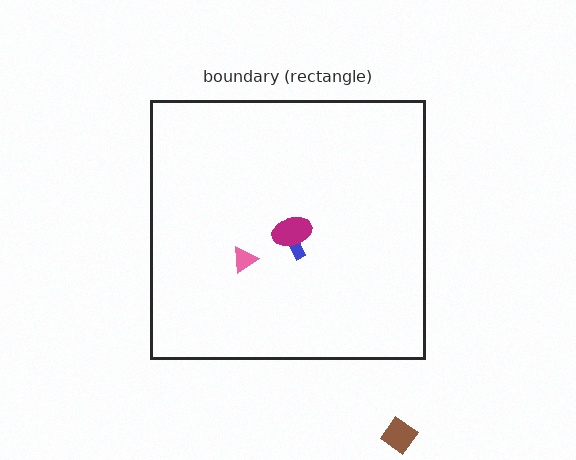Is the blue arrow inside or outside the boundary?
Inside.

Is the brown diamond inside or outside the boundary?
Outside.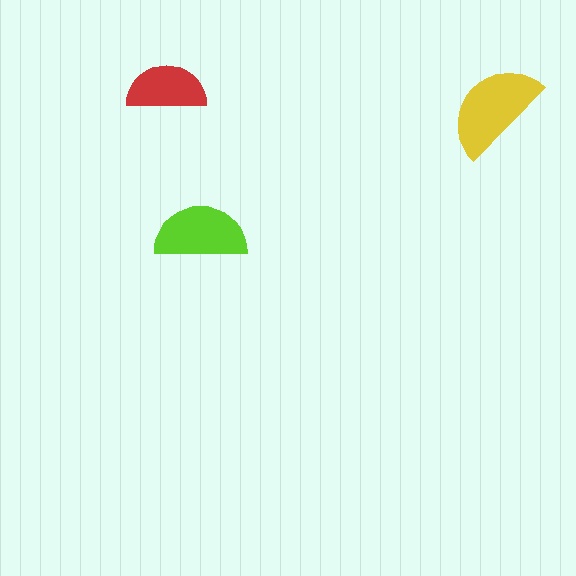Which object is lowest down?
The lime semicircle is bottommost.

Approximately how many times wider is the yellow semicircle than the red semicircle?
About 1.5 times wider.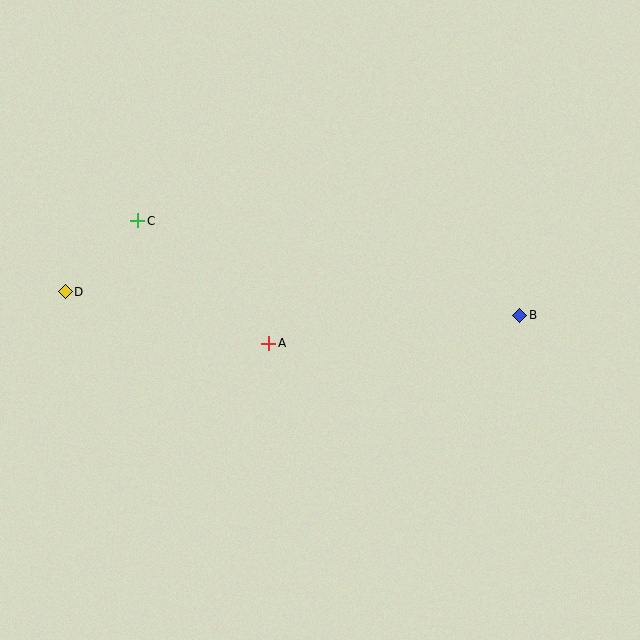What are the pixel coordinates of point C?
Point C is at (138, 221).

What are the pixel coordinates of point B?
Point B is at (520, 315).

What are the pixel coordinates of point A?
Point A is at (269, 343).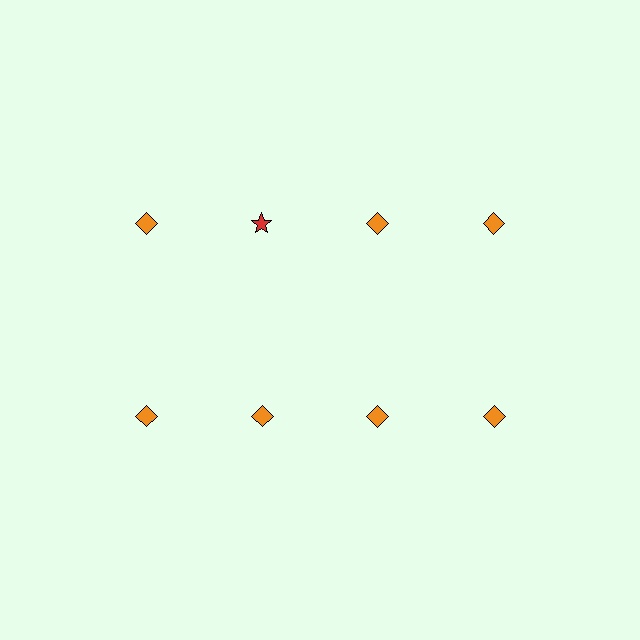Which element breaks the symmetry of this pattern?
The red star in the top row, second from left column breaks the symmetry. All other shapes are orange diamonds.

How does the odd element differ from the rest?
It differs in both color (red instead of orange) and shape (star instead of diamond).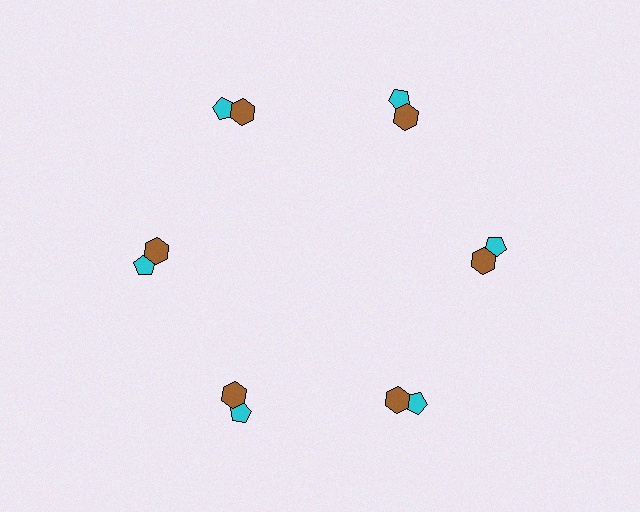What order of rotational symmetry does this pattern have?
This pattern has 6-fold rotational symmetry.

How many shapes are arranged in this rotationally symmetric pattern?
There are 12 shapes, arranged in 6 groups of 2.